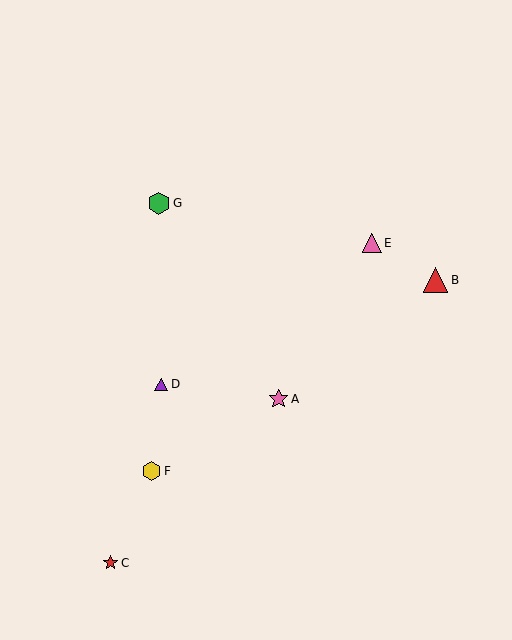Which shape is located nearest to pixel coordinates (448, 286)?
The red triangle (labeled B) at (435, 280) is nearest to that location.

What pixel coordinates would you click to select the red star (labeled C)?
Click at (110, 563) to select the red star C.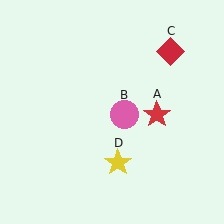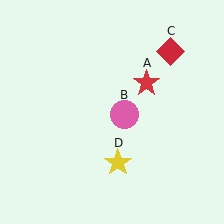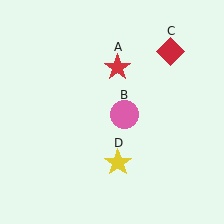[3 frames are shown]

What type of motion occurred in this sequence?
The red star (object A) rotated counterclockwise around the center of the scene.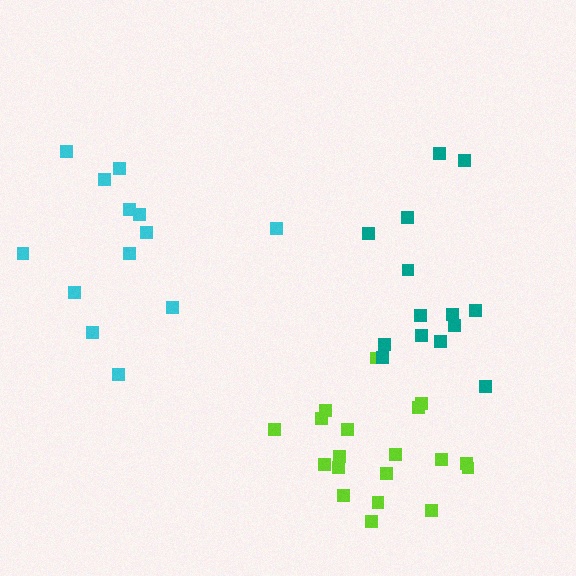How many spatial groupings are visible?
There are 3 spatial groupings.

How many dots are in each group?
Group 1: 19 dots, Group 2: 13 dots, Group 3: 14 dots (46 total).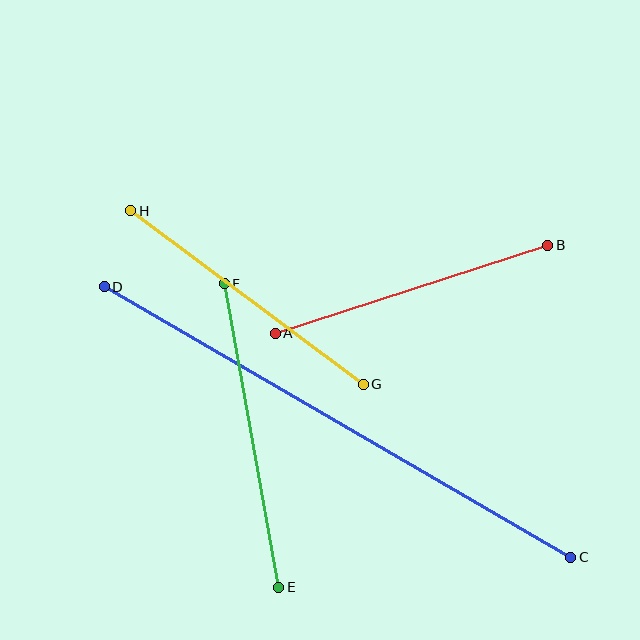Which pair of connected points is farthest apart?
Points C and D are farthest apart.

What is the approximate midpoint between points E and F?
The midpoint is at approximately (251, 436) pixels.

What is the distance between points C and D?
The distance is approximately 539 pixels.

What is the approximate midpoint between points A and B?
The midpoint is at approximately (411, 289) pixels.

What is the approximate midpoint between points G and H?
The midpoint is at approximately (247, 298) pixels.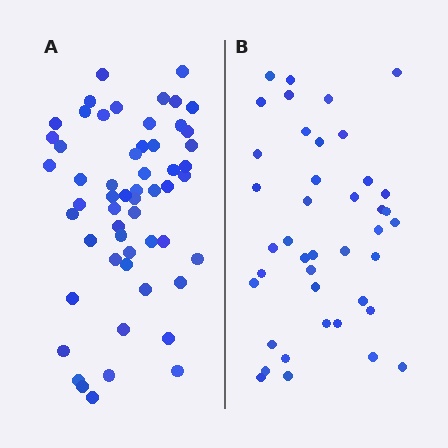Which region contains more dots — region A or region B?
Region A (the left region) has more dots.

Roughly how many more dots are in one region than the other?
Region A has approximately 15 more dots than region B.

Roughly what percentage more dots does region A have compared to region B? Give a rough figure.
About 35% more.